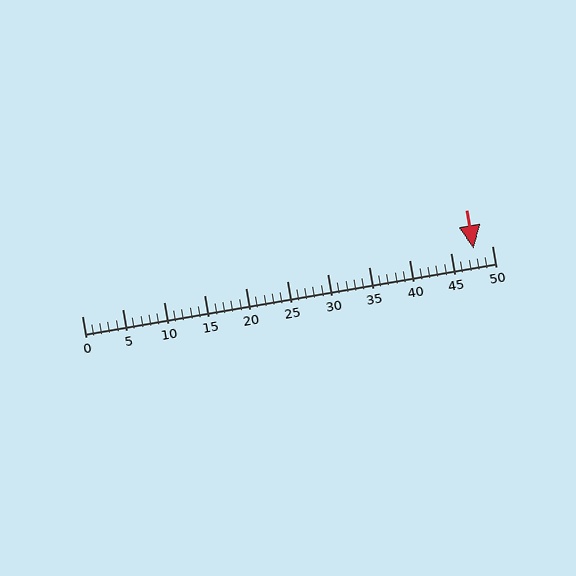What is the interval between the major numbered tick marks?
The major tick marks are spaced 5 units apart.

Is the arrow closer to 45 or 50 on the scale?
The arrow is closer to 50.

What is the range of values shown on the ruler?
The ruler shows values from 0 to 50.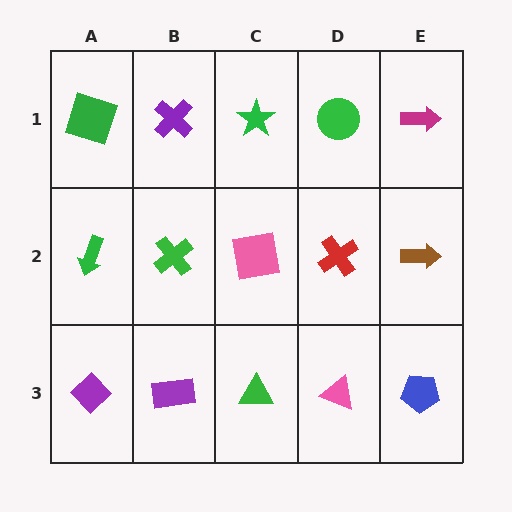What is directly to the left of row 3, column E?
A pink triangle.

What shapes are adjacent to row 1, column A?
A green arrow (row 2, column A), a purple cross (row 1, column B).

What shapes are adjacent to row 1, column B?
A green cross (row 2, column B), a green square (row 1, column A), a green star (row 1, column C).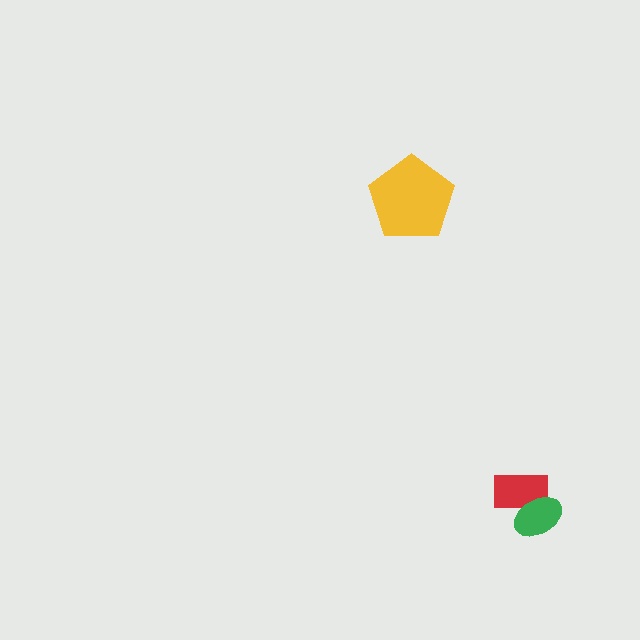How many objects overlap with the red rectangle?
1 object overlaps with the red rectangle.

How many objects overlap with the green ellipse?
1 object overlaps with the green ellipse.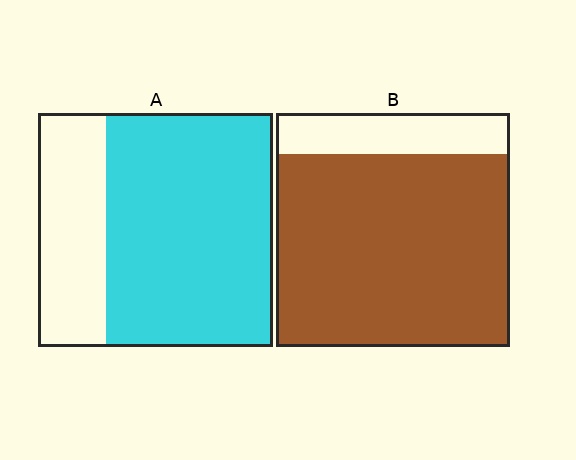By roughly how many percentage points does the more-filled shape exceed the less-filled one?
By roughly 10 percentage points (B over A).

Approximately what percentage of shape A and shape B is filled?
A is approximately 70% and B is approximately 80%.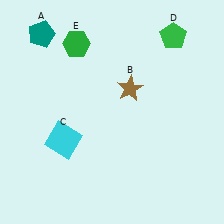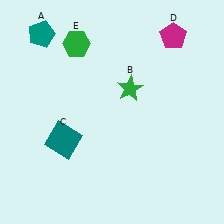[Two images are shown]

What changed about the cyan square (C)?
In Image 1, C is cyan. In Image 2, it changed to teal.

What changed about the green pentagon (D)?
In Image 1, D is green. In Image 2, it changed to magenta.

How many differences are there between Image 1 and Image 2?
There are 3 differences between the two images.